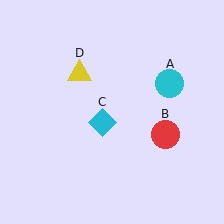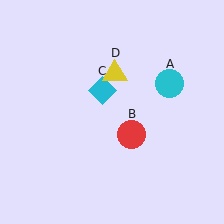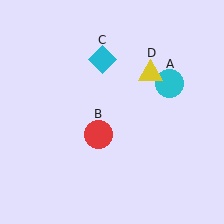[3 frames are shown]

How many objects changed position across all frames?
3 objects changed position: red circle (object B), cyan diamond (object C), yellow triangle (object D).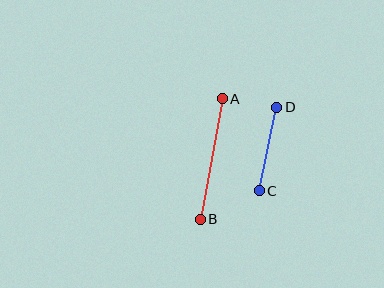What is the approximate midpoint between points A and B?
The midpoint is at approximately (211, 159) pixels.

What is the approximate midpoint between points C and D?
The midpoint is at approximately (268, 149) pixels.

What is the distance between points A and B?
The distance is approximately 123 pixels.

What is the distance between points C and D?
The distance is approximately 86 pixels.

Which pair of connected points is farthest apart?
Points A and B are farthest apart.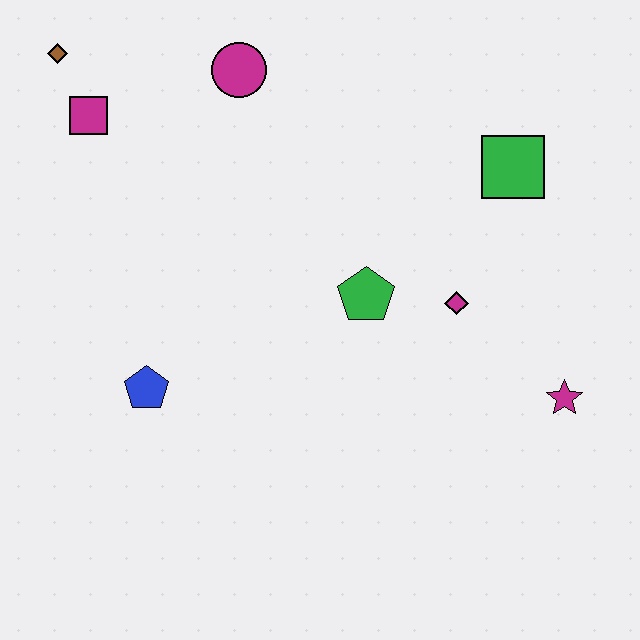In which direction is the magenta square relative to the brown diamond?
The magenta square is below the brown diamond.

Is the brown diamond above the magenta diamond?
Yes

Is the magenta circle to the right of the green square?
No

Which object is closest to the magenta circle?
The magenta square is closest to the magenta circle.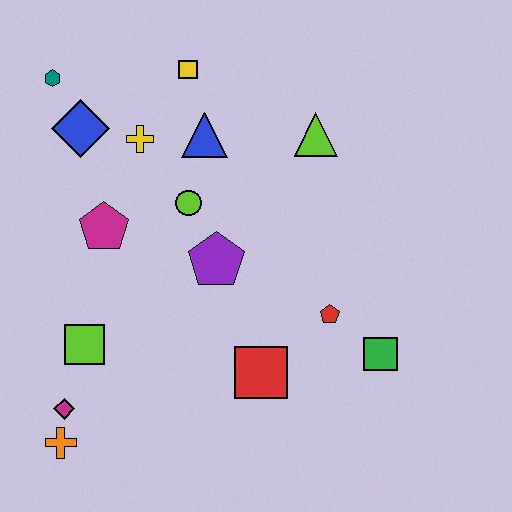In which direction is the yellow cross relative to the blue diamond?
The yellow cross is to the right of the blue diamond.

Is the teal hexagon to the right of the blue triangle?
No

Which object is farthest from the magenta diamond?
The lime triangle is farthest from the magenta diamond.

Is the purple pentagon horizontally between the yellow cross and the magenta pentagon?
No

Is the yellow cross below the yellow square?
Yes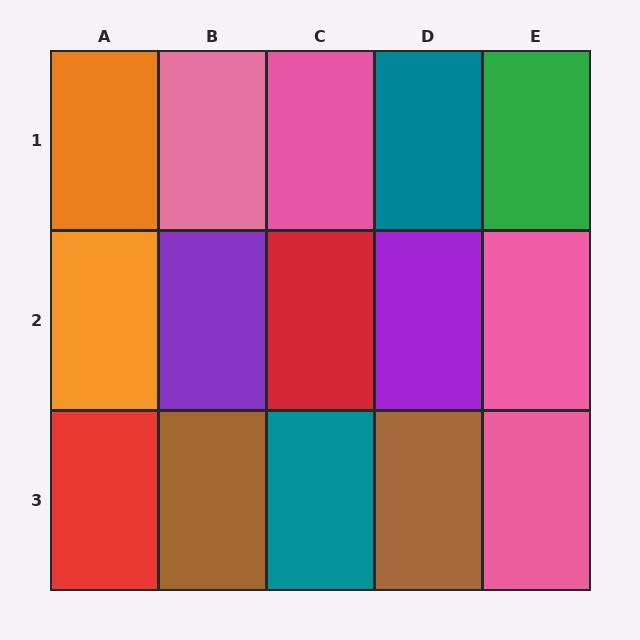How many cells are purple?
2 cells are purple.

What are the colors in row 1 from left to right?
Orange, pink, pink, teal, green.